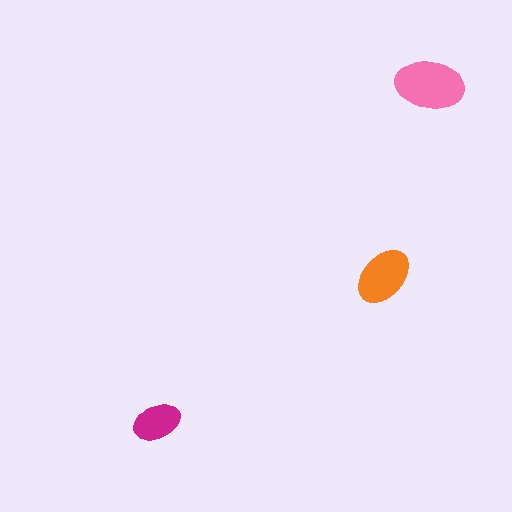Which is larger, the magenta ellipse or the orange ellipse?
The orange one.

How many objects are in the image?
There are 3 objects in the image.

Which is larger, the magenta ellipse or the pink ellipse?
The pink one.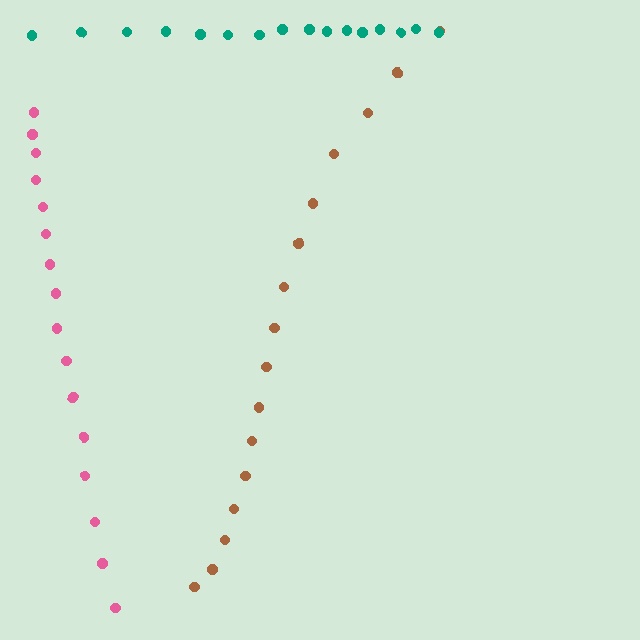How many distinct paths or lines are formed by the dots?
There are 3 distinct paths.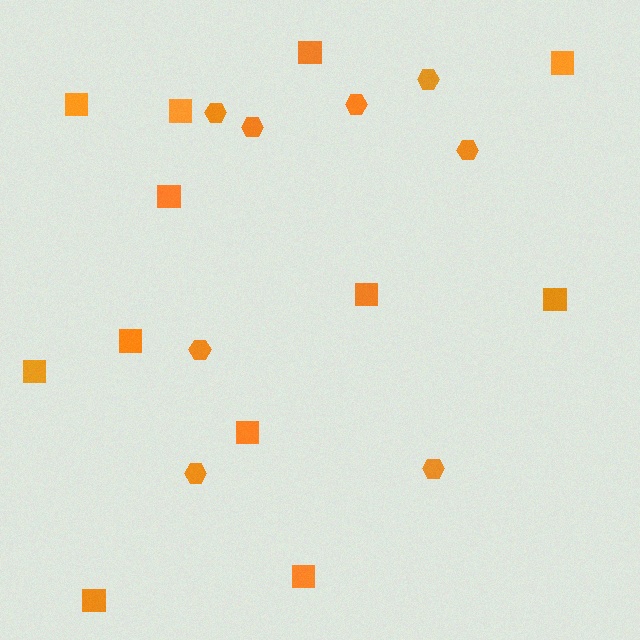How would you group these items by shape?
There are 2 groups: one group of hexagons (8) and one group of squares (12).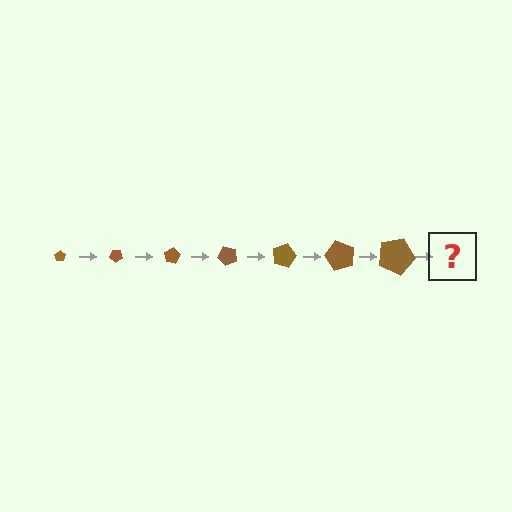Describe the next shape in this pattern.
It should be a pentagon, larger than the previous one and rotated 280 degrees from the start.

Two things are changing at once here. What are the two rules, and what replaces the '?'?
The two rules are that the pentagon grows larger each step and it rotates 40 degrees each step. The '?' should be a pentagon, larger than the previous one and rotated 280 degrees from the start.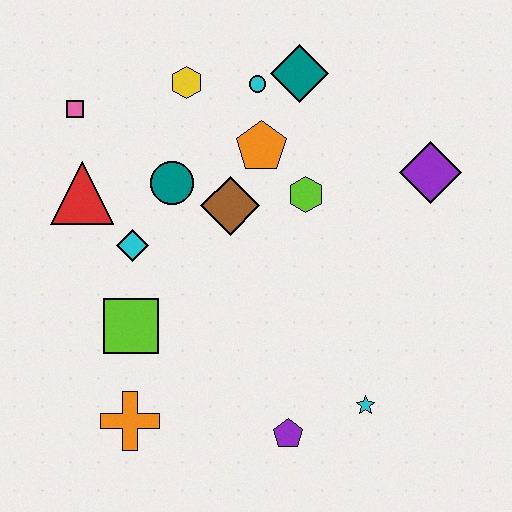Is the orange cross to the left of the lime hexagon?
Yes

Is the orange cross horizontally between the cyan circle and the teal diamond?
No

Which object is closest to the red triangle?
The cyan diamond is closest to the red triangle.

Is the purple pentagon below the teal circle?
Yes